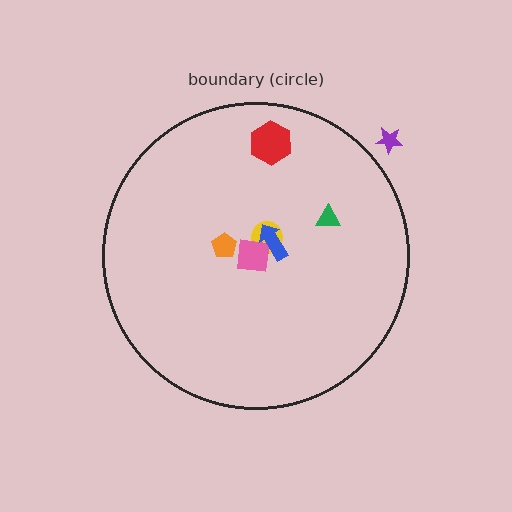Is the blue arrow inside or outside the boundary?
Inside.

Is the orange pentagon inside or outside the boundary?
Inside.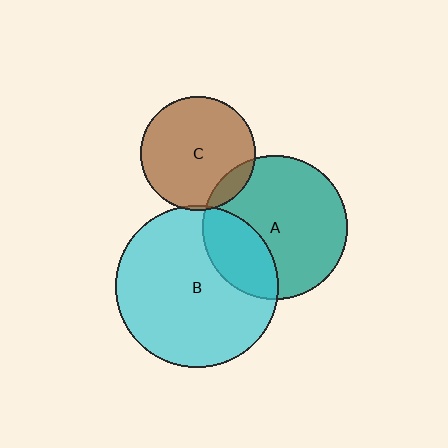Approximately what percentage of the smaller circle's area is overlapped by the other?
Approximately 10%.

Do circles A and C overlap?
Yes.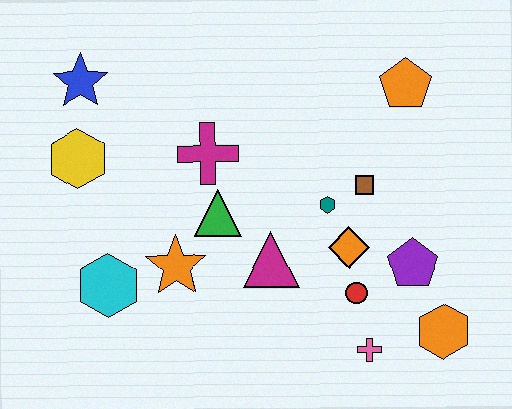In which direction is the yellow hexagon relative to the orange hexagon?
The yellow hexagon is to the left of the orange hexagon.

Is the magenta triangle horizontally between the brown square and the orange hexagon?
No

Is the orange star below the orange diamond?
Yes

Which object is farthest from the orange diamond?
The blue star is farthest from the orange diamond.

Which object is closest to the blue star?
The yellow hexagon is closest to the blue star.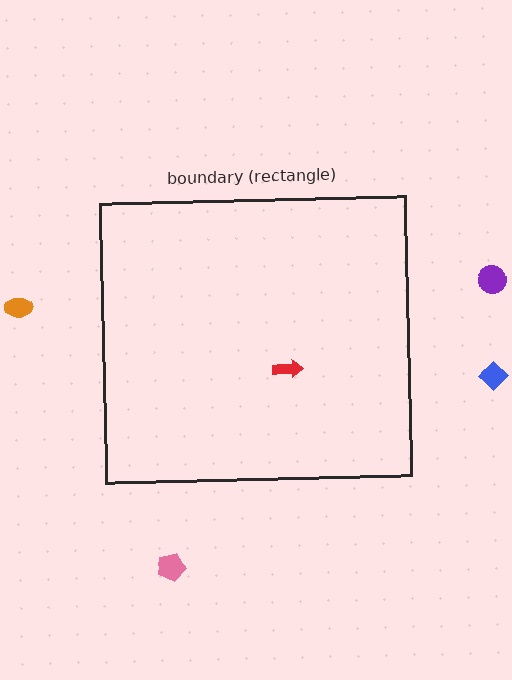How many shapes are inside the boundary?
1 inside, 4 outside.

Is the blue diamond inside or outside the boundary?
Outside.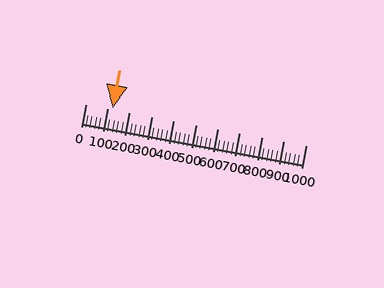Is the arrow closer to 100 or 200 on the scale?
The arrow is closer to 100.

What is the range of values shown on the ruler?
The ruler shows values from 0 to 1000.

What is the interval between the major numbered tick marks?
The major tick marks are spaced 100 units apart.